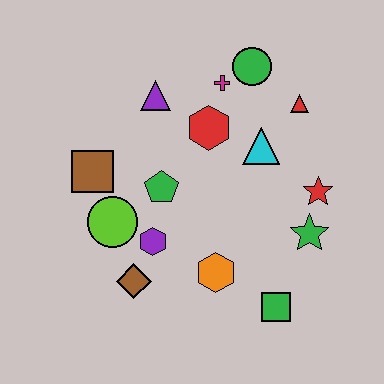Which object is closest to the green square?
The orange hexagon is closest to the green square.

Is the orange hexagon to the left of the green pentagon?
No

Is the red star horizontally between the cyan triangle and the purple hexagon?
No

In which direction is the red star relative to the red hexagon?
The red star is to the right of the red hexagon.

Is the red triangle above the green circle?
No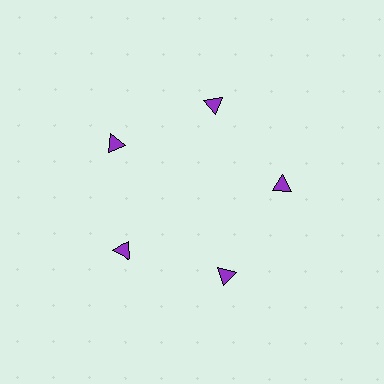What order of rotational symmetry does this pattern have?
This pattern has 5-fold rotational symmetry.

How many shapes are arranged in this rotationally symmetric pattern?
There are 5 shapes, arranged in 5 groups of 1.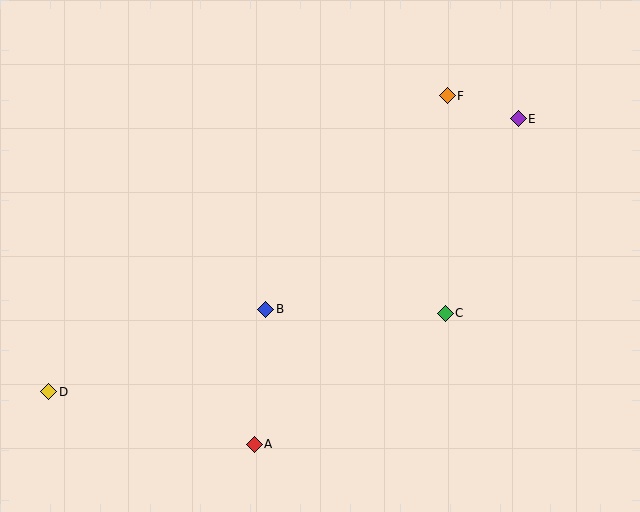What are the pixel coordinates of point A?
Point A is at (254, 444).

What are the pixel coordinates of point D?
Point D is at (49, 392).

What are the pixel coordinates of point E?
Point E is at (518, 119).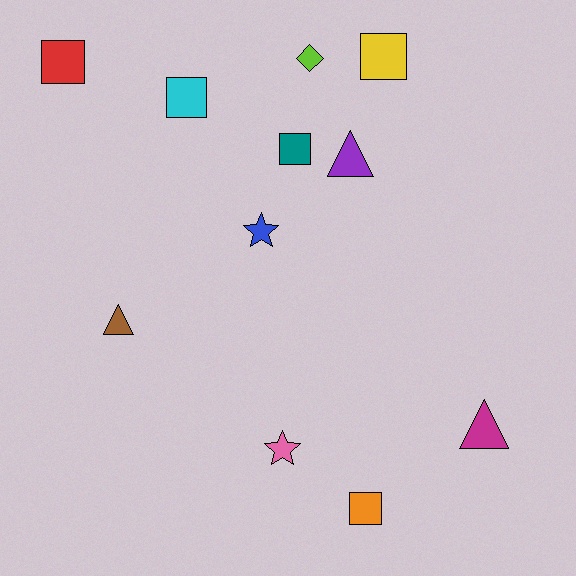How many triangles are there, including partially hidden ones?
There are 3 triangles.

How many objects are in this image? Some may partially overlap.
There are 11 objects.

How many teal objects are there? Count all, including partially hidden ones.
There is 1 teal object.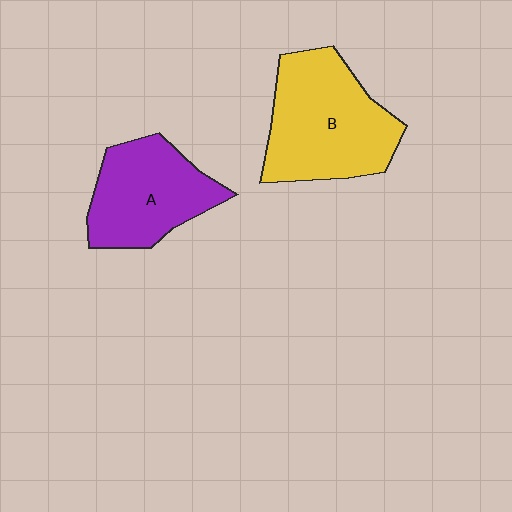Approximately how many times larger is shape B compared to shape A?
Approximately 1.3 times.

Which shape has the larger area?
Shape B (yellow).